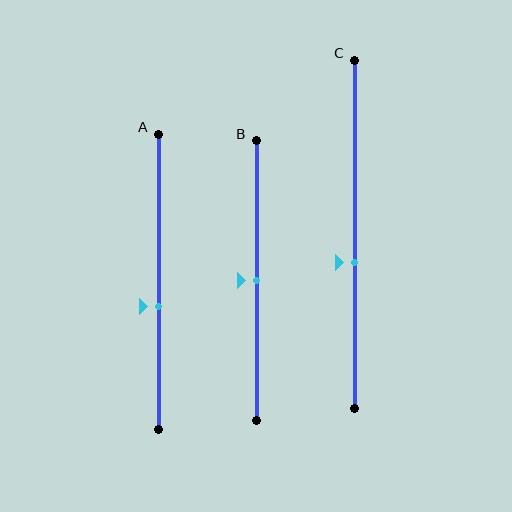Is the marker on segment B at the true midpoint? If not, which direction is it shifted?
Yes, the marker on segment B is at the true midpoint.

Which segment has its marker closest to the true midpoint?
Segment B has its marker closest to the true midpoint.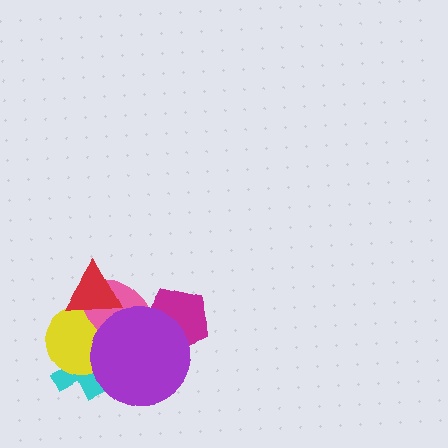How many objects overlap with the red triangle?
2 objects overlap with the red triangle.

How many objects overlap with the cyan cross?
2 objects overlap with the cyan cross.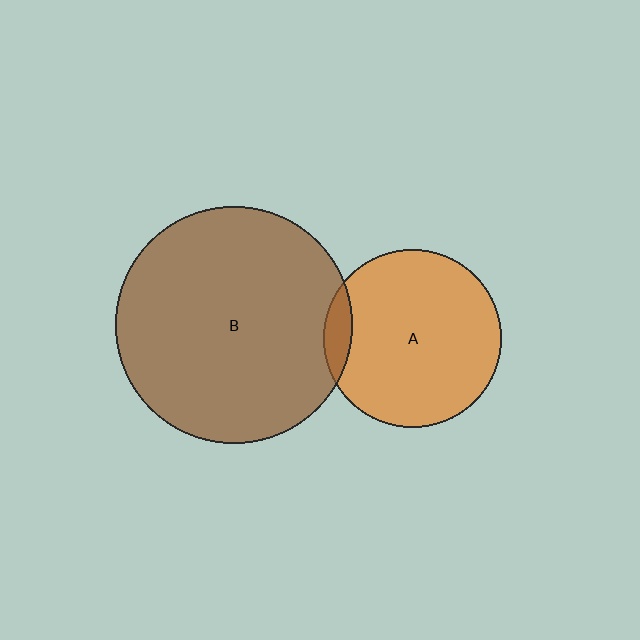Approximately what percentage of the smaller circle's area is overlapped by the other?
Approximately 10%.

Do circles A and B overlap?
Yes.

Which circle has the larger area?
Circle B (brown).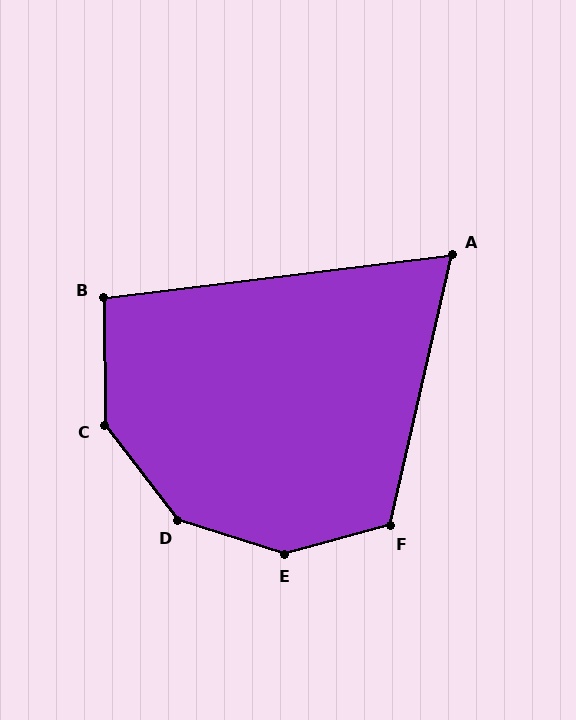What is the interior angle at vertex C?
Approximately 143 degrees (obtuse).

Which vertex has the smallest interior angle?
A, at approximately 70 degrees.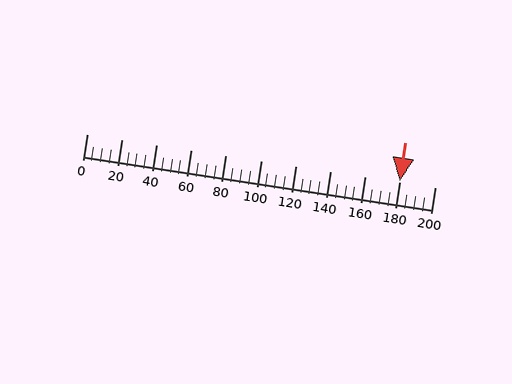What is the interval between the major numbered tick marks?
The major tick marks are spaced 20 units apart.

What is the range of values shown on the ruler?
The ruler shows values from 0 to 200.